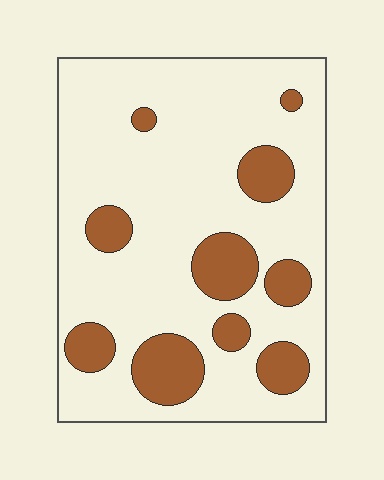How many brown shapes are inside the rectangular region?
10.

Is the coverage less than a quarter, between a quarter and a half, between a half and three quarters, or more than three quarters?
Less than a quarter.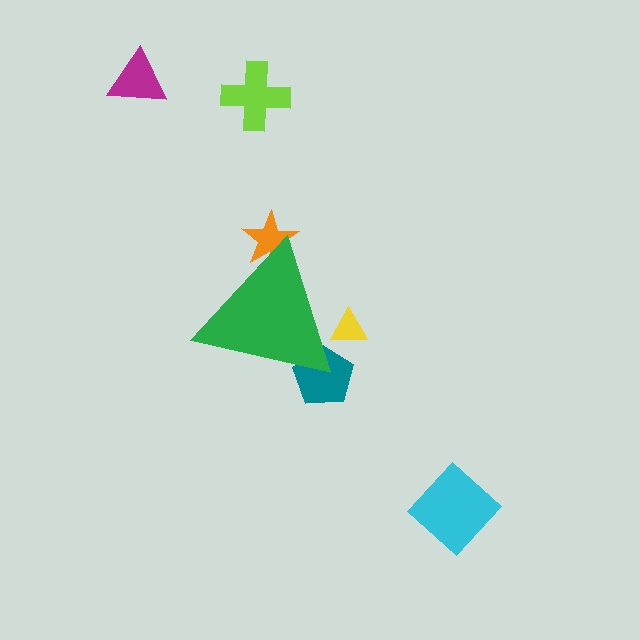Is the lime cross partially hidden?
No, the lime cross is fully visible.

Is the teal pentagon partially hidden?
Yes, the teal pentagon is partially hidden behind the green triangle.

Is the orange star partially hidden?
Yes, the orange star is partially hidden behind the green triangle.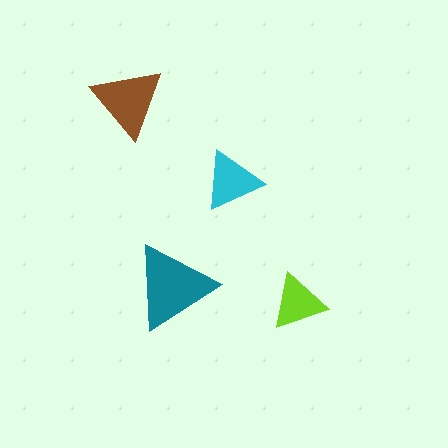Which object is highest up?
The brown triangle is topmost.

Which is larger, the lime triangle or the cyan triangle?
The cyan one.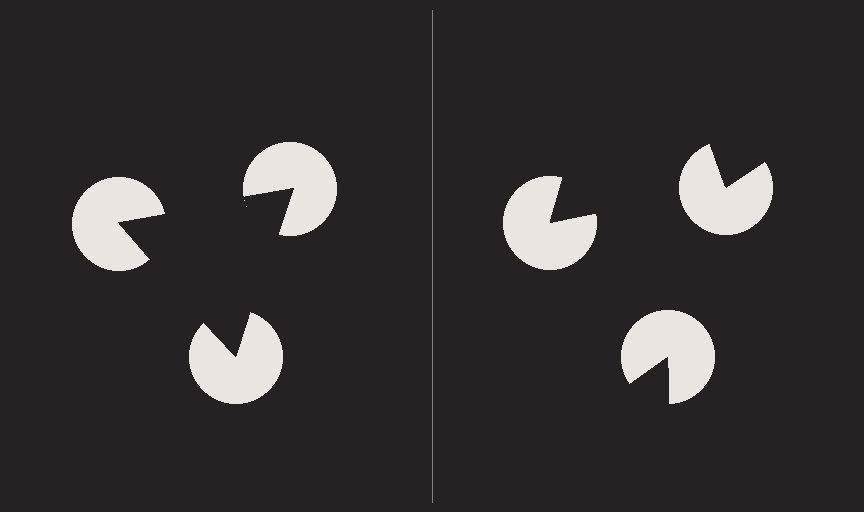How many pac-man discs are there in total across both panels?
6 — 3 on each side.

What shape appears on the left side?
An illusory triangle.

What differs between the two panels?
The pac-man discs are positioned identically on both sides; only the wedge orientations differ. On the left they align to a triangle; on the right they are misaligned.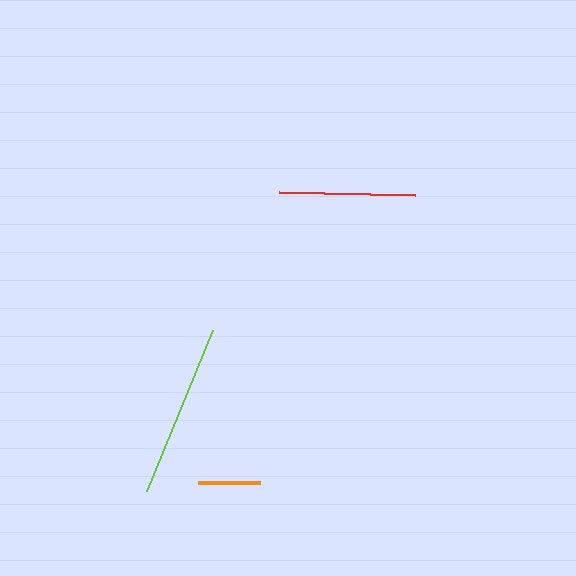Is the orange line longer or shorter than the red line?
The red line is longer than the orange line.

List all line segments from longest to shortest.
From longest to shortest: lime, red, orange.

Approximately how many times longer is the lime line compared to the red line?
The lime line is approximately 1.3 times the length of the red line.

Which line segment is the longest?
The lime line is the longest at approximately 174 pixels.